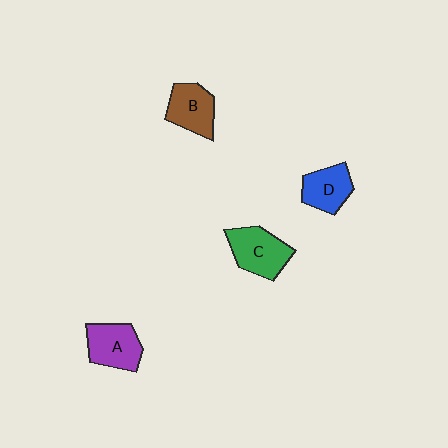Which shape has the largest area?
Shape C (green).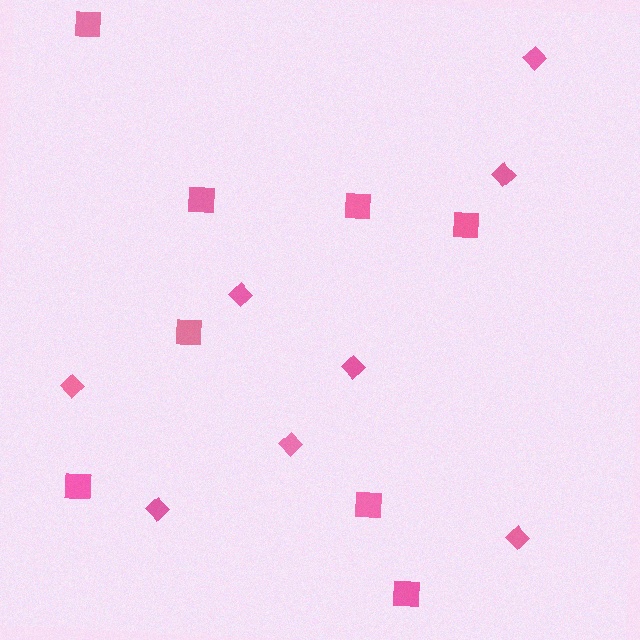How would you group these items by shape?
There are 2 groups: one group of diamonds (8) and one group of squares (8).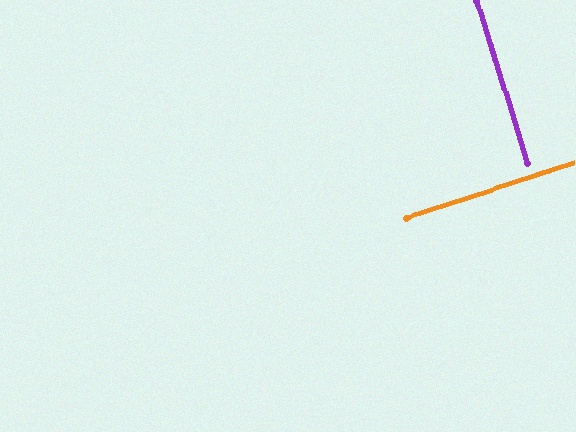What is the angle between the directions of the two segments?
Approximately 89 degrees.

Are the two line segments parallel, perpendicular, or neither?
Perpendicular — they meet at approximately 89°.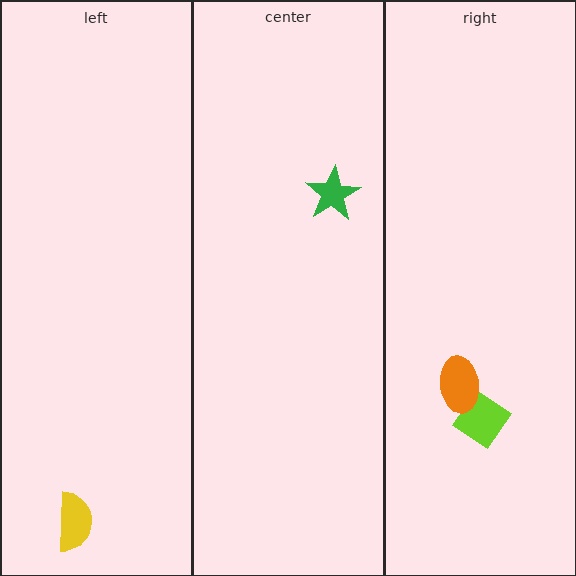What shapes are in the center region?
The green star.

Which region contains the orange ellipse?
The right region.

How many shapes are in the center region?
1.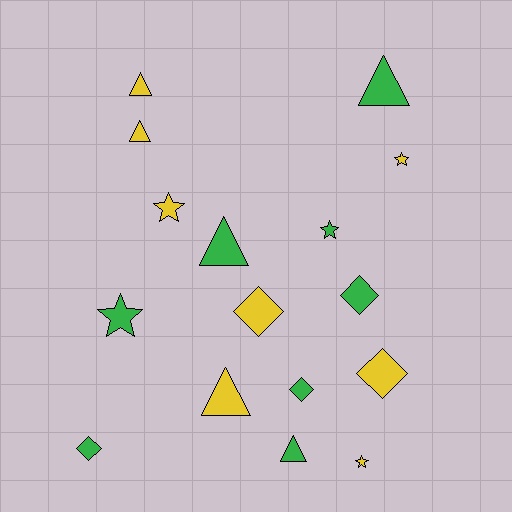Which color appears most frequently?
Green, with 8 objects.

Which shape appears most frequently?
Triangle, with 6 objects.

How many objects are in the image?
There are 16 objects.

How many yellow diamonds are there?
There are 2 yellow diamonds.